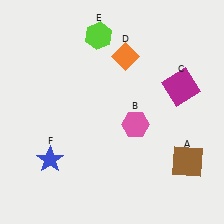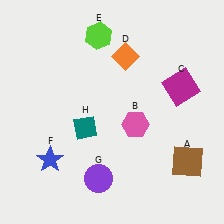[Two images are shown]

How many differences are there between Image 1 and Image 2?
There are 2 differences between the two images.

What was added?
A purple circle (G), a teal diamond (H) were added in Image 2.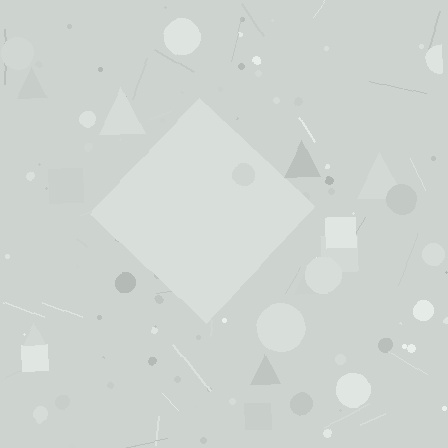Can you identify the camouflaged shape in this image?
The camouflaged shape is a diamond.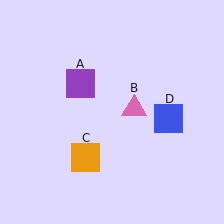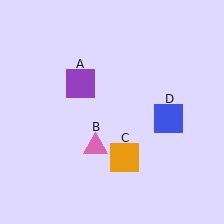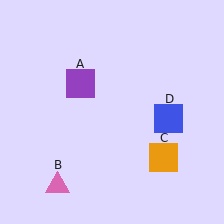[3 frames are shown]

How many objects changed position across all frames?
2 objects changed position: pink triangle (object B), orange square (object C).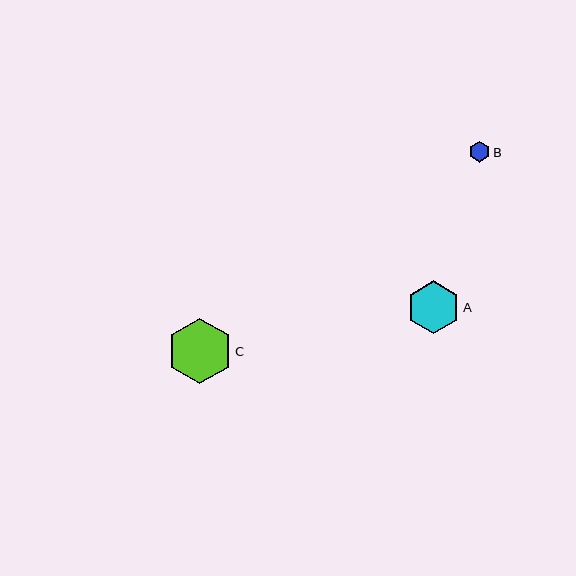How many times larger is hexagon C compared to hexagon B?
Hexagon C is approximately 3.2 times the size of hexagon B.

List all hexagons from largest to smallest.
From largest to smallest: C, A, B.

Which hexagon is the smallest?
Hexagon B is the smallest with a size of approximately 21 pixels.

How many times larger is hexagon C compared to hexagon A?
Hexagon C is approximately 1.2 times the size of hexagon A.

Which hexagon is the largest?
Hexagon C is the largest with a size of approximately 65 pixels.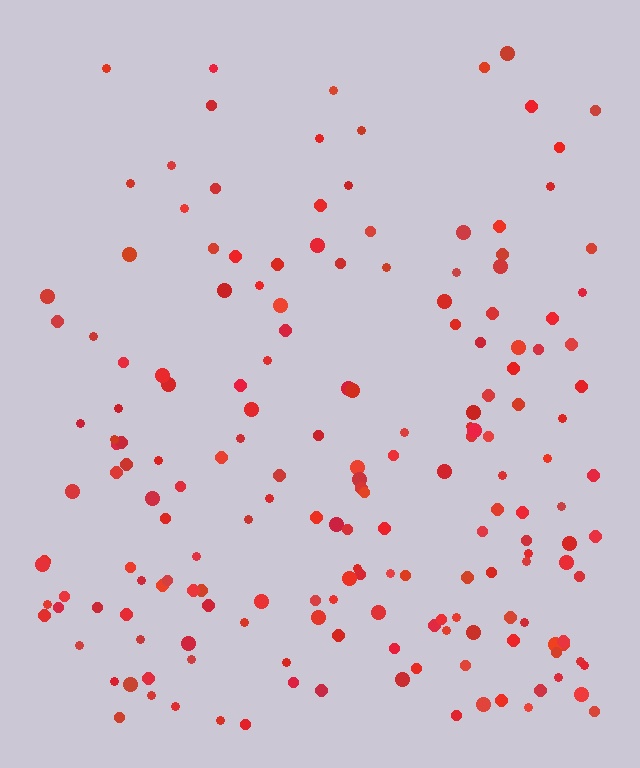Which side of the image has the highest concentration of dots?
The bottom.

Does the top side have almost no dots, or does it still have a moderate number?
Still a moderate number, just noticeably fewer than the bottom.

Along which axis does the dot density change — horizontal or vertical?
Vertical.